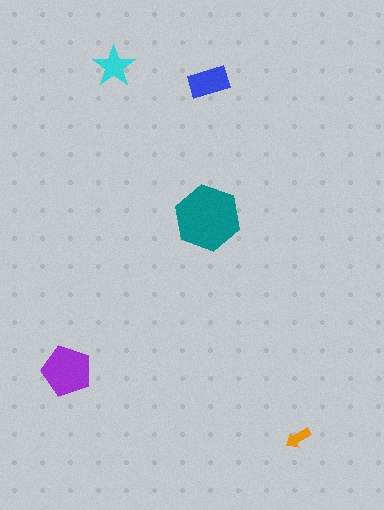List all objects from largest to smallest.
The teal hexagon, the purple pentagon, the blue rectangle, the cyan star, the orange arrow.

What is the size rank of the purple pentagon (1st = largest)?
2nd.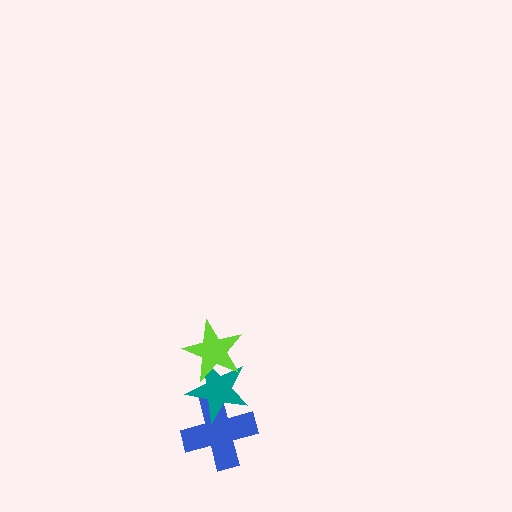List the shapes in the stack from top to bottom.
From top to bottom: the lime star, the teal star, the blue cross.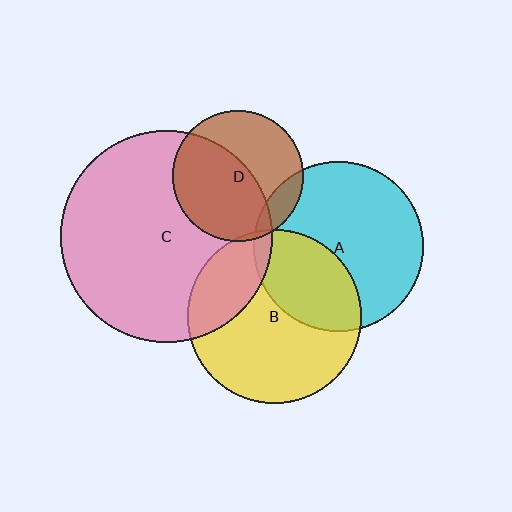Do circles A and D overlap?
Yes.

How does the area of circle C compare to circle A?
Approximately 1.5 times.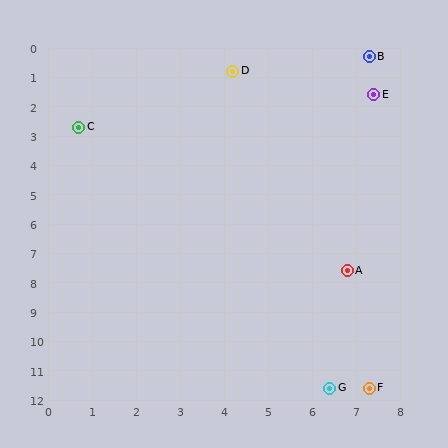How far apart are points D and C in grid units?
Points D and C are about 4.0 grid units apart.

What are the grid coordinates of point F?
Point F is at approximately (7.3, 11.6).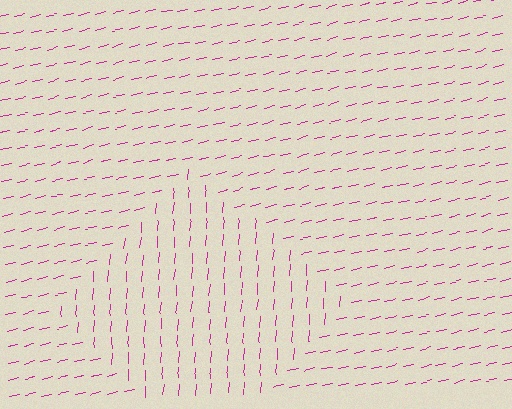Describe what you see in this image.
The image is filled with small magenta line segments. A diamond region in the image has lines oriented differently from the surrounding lines, creating a visible texture boundary.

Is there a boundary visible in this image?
Yes, there is a texture boundary formed by a change in line orientation.